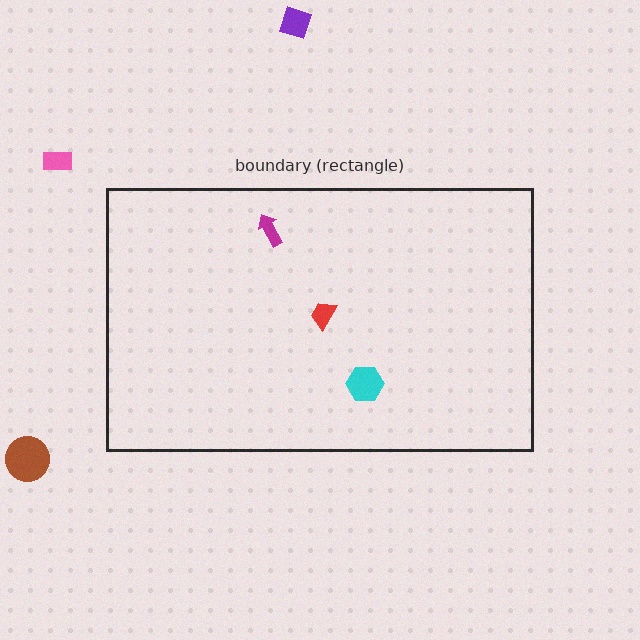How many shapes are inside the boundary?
3 inside, 3 outside.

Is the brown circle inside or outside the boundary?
Outside.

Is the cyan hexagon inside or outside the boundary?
Inside.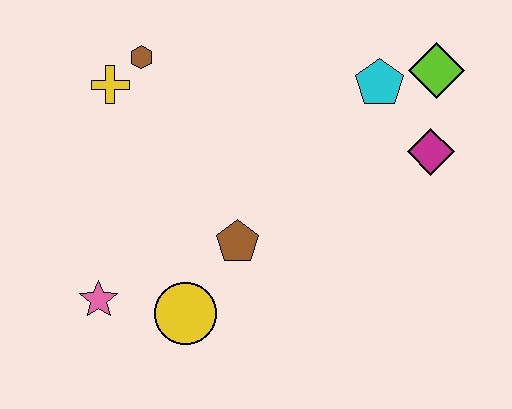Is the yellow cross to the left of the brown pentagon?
Yes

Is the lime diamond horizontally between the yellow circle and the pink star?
No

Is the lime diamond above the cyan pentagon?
Yes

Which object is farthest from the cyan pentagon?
The pink star is farthest from the cyan pentagon.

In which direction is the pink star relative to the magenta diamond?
The pink star is to the left of the magenta diamond.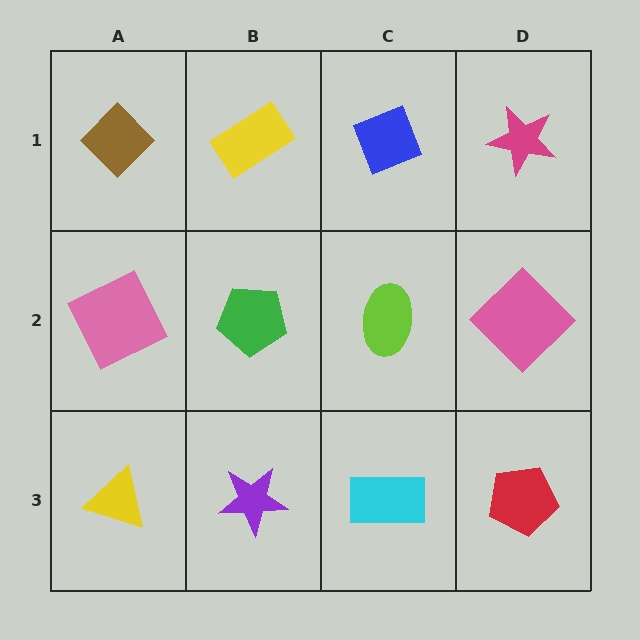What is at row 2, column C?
A lime ellipse.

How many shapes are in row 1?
4 shapes.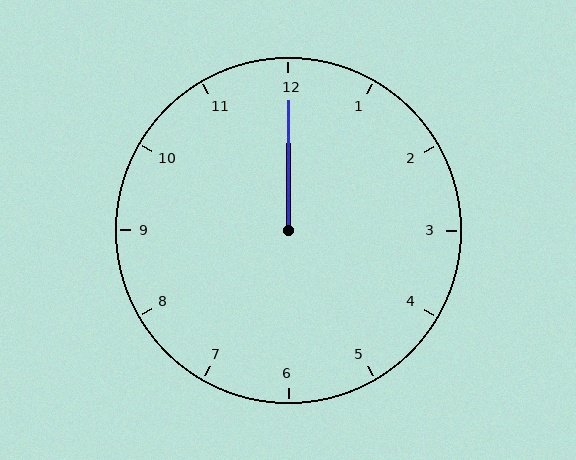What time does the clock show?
12:00.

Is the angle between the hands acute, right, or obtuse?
It is acute.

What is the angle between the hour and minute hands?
Approximately 0 degrees.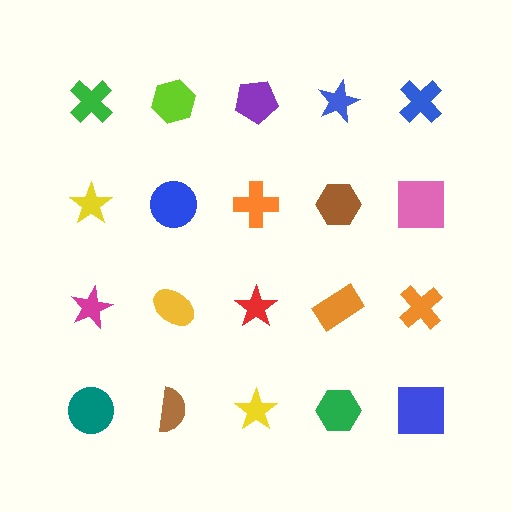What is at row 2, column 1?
A yellow star.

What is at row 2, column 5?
A pink square.